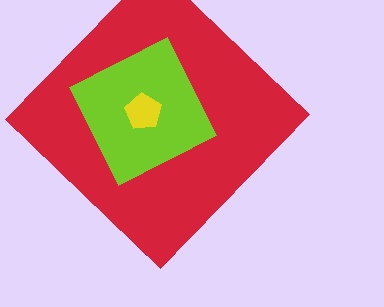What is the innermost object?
The yellow pentagon.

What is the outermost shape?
The red diamond.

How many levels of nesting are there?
3.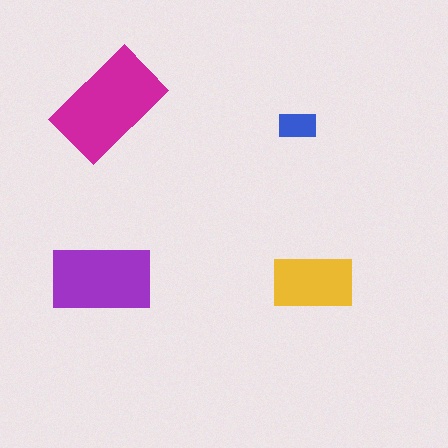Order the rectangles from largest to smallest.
the magenta one, the purple one, the yellow one, the blue one.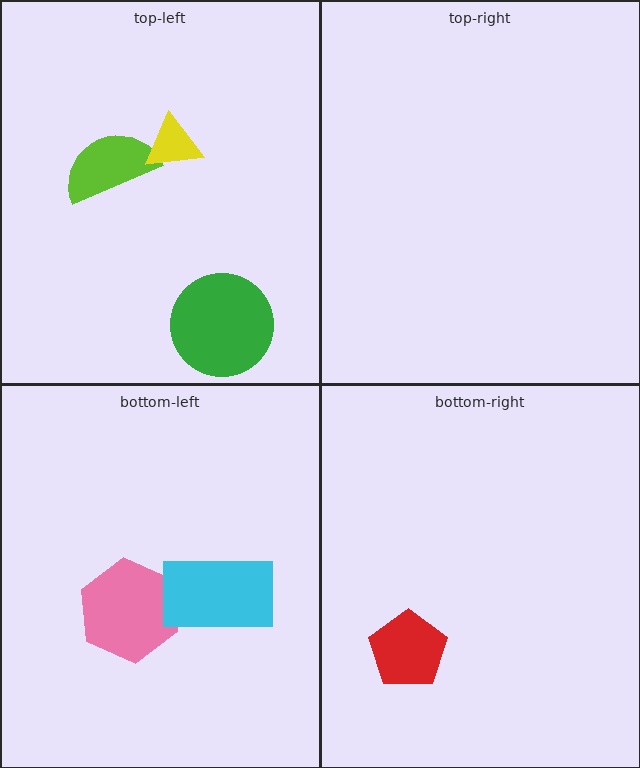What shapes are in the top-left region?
The lime semicircle, the green circle, the yellow triangle.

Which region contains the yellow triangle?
The top-left region.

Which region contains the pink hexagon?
The bottom-left region.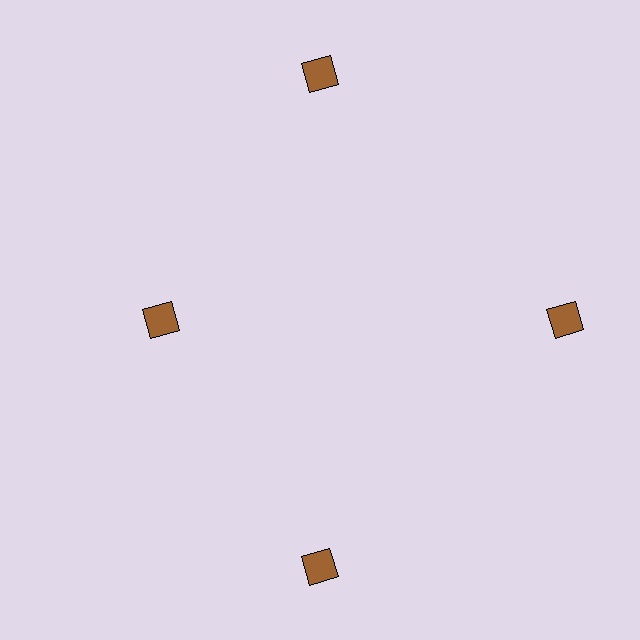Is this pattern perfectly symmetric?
No. The 4 brown diamonds are arranged in a ring, but one element near the 9 o'clock position is pulled inward toward the center, breaking the 4-fold rotational symmetry.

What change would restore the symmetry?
The symmetry would be restored by moving it outward, back onto the ring so that all 4 diamonds sit at equal angles and equal distance from the center.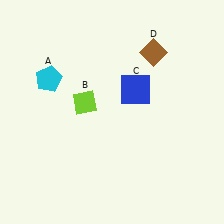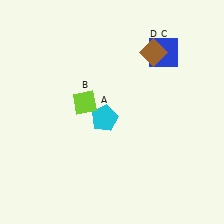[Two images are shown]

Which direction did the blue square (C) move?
The blue square (C) moved up.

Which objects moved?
The objects that moved are: the cyan pentagon (A), the blue square (C).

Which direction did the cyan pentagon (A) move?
The cyan pentagon (A) moved right.